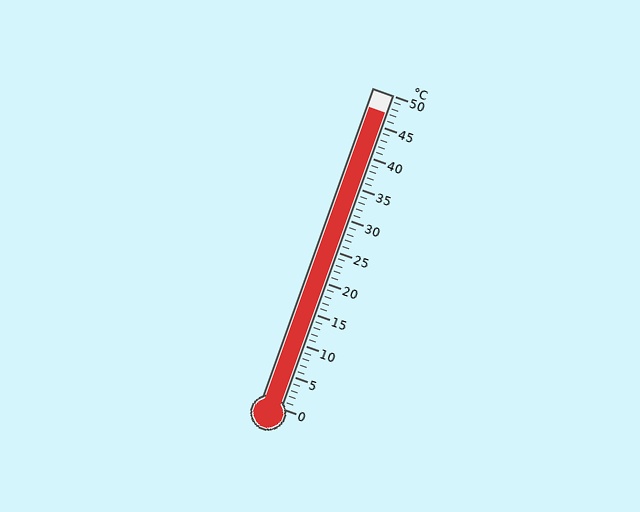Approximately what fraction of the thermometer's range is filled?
The thermometer is filled to approximately 95% of its range.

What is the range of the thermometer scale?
The thermometer scale ranges from 0°C to 50°C.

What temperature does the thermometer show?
The thermometer shows approximately 47°C.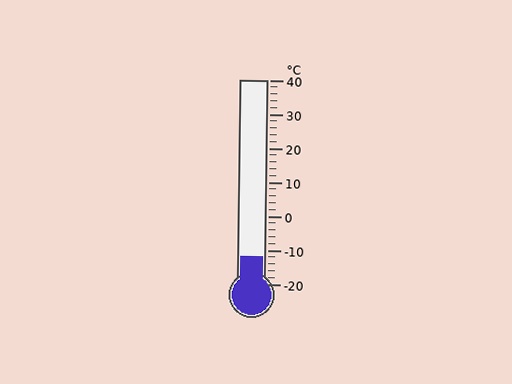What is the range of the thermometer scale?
The thermometer scale ranges from -20°C to 40°C.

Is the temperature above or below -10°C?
The temperature is below -10°C.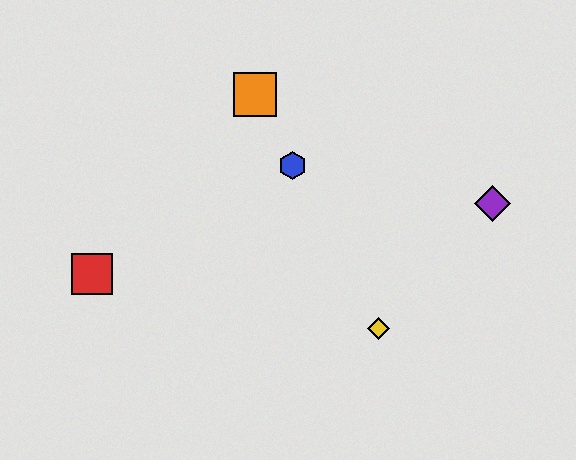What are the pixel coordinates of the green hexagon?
The green hexagon is at (251, 87).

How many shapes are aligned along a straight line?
4 shapes (the blue hexagon, the green hexagon, the yellow diamond, the orange square) are aligned along a straight line.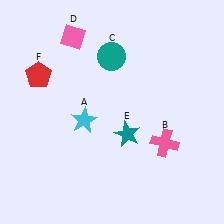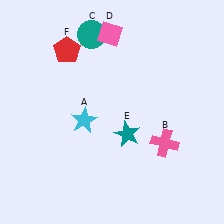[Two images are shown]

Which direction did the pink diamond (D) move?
The pink diamond (D) moved right.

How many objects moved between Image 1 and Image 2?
3 objects moved between the two images.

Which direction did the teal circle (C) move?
The teal circle (C) moved up.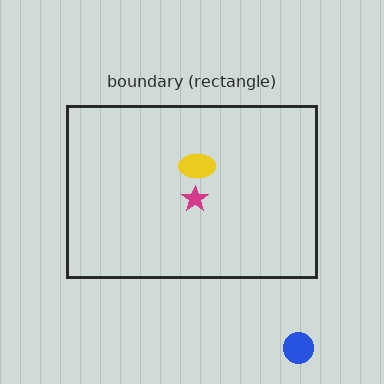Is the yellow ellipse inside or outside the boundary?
Inside.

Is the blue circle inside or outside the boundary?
Outside.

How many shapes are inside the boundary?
2 inside, 1 outside.